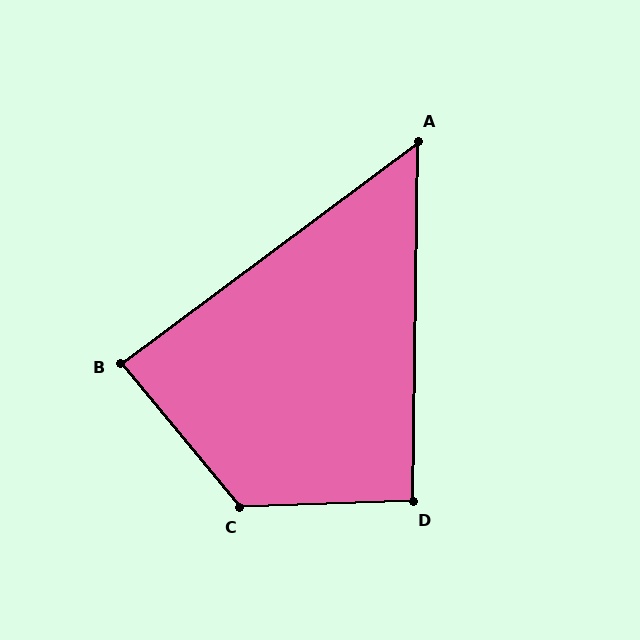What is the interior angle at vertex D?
Approximately 93 degrees (approximately right).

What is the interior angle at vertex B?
Approximately 87 degrees (approximately right).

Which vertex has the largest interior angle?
C, at approximately 128 degrees.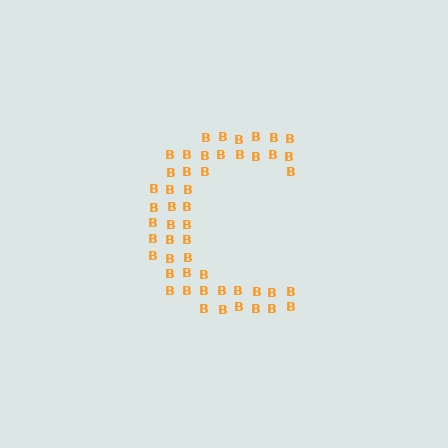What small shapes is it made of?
It is made of small letter B's.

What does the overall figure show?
The overall figure shows the letter C.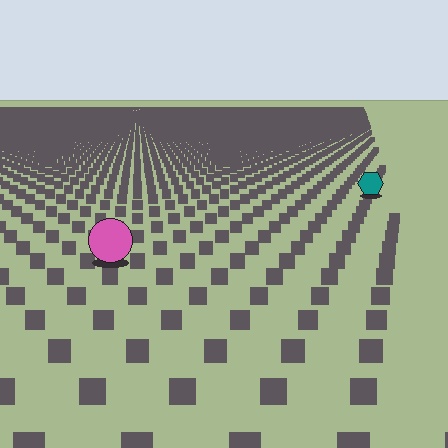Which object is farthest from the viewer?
The teal hexagon is farthest from the viewer. It appears smaller and the ground texture around it is denser.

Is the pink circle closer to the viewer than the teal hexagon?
Yes. The pink circle is closer — you can tell from the texture gradient: the ground texture is coarser near it.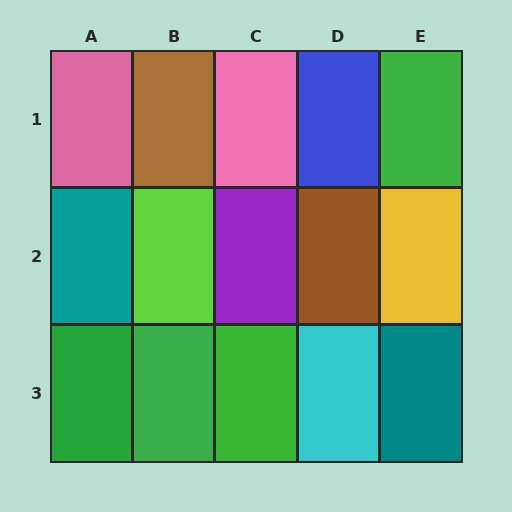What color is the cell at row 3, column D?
Cyan.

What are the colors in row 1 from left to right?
Pink, brown, pink, blue, green.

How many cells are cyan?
1 cell is cyan.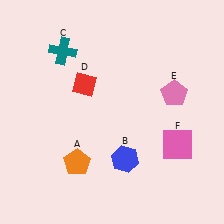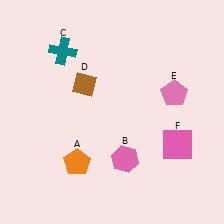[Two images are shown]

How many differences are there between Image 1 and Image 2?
There are 2 differences between the two images.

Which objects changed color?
B changed from blue to pink. D changed from red to brown.